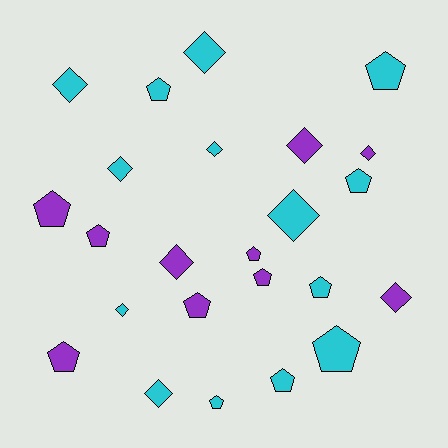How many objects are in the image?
There are 24 objects.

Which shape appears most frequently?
Pentagon, with 13 objects.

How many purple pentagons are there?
There are 6 purple pentagons.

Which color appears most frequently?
Cyan, with 14 objects.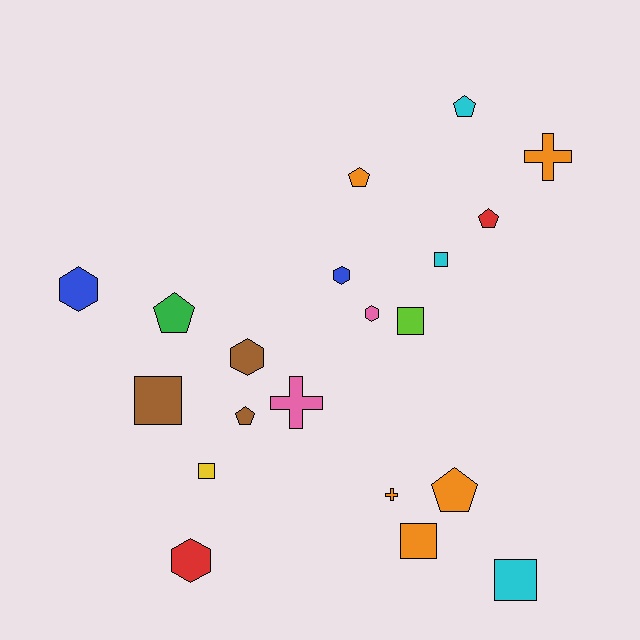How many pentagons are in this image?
There are 6 pentagons.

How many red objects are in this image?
There are 2 red objects.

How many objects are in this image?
There are 20 objects.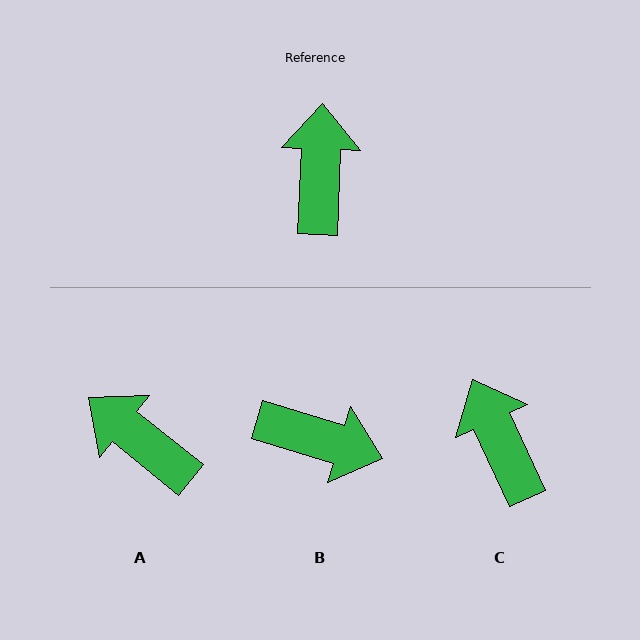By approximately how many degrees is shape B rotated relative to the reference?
Approximately 105 degrees clockwise.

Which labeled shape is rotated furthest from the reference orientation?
B, about 105 degrees away.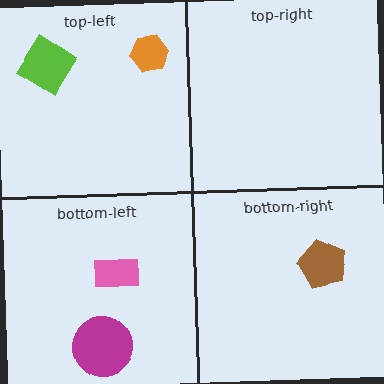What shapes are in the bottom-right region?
The brown pentagon.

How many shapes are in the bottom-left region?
2.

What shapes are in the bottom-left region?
The pink rectangle, the magenta circle.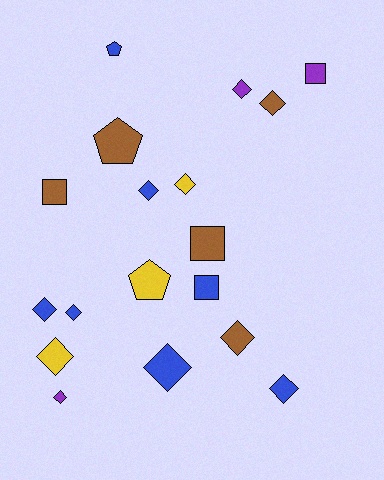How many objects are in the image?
There are 18 objects.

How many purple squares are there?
There is 1 purple square.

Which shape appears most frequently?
Diamond, with 11 objects.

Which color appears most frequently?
Blue, with 7 objects.